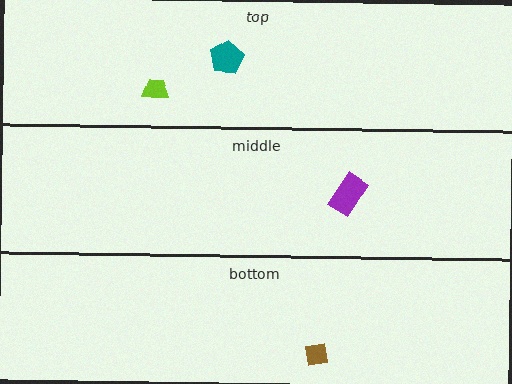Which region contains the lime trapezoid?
The top region.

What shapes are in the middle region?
The purple rectangle.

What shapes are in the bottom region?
The brown square.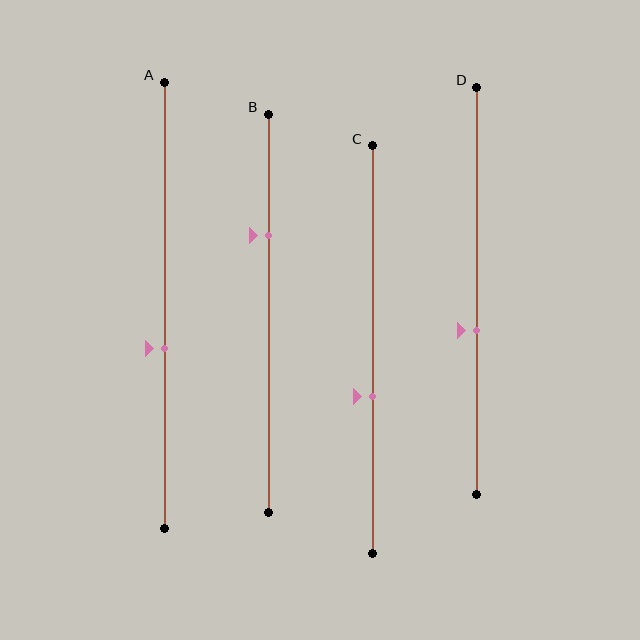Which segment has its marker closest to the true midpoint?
Segment A has its marker closest to the true midpoint.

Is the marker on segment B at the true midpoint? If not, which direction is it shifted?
No, the marker on segment B is shifted upward by about 20% of the segment length.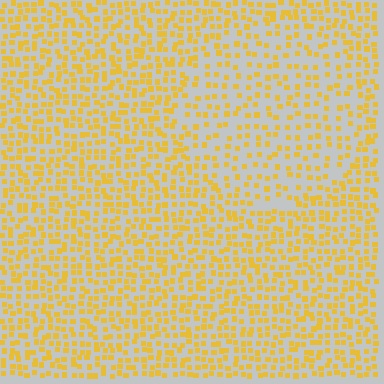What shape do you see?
I see a circle.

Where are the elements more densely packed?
The elements are more densely packed outside the circle boundary.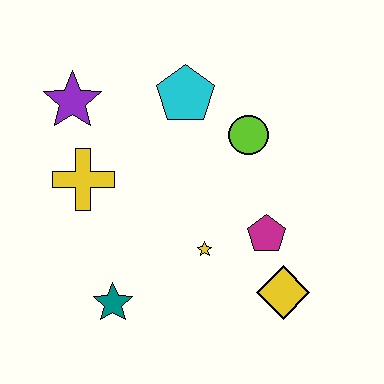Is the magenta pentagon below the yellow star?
No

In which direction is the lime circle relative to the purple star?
The lime circle is to the right of the purple star.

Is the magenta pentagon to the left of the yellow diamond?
Yes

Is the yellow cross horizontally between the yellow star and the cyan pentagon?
No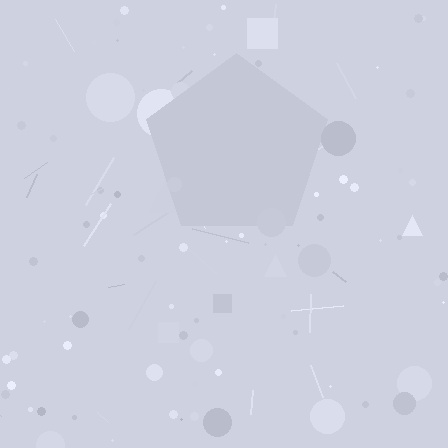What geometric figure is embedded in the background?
A pentagon is embedded in the background.